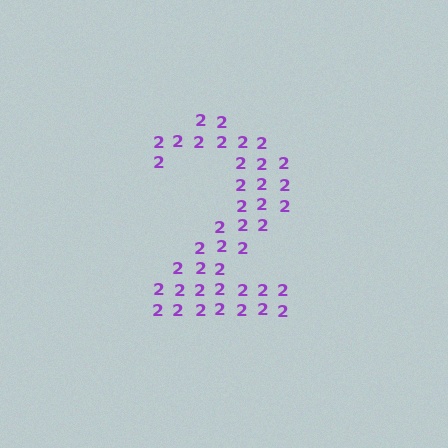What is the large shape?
The large shape is the digit 2.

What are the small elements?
The small elements are digit 2's.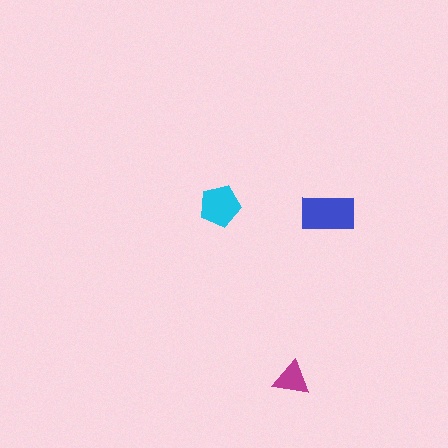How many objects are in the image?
There are 3 objects in the image.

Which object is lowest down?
The magenta triangle is bottommost.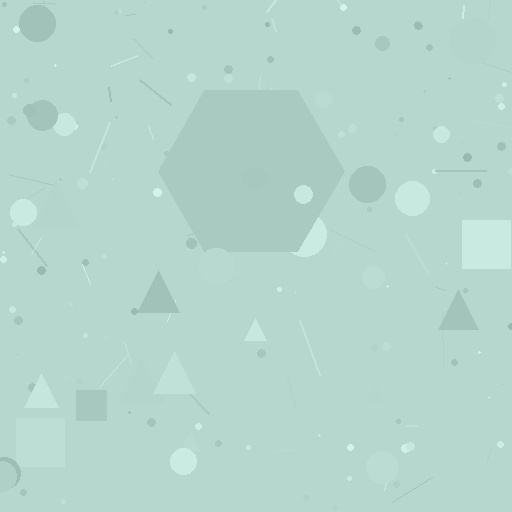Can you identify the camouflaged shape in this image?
The camouflaged shape is a hexagon.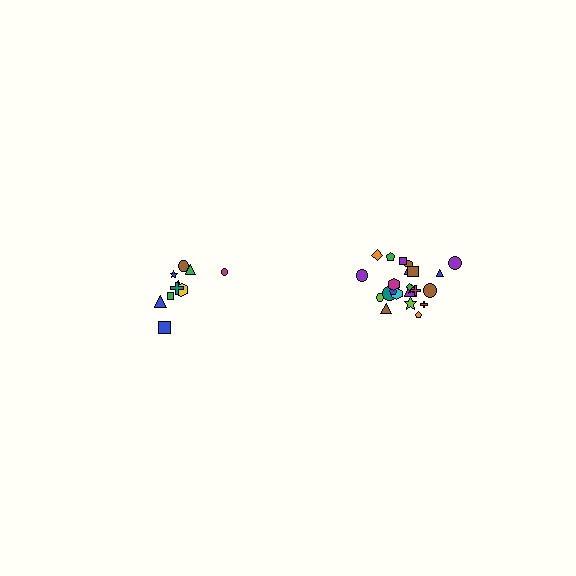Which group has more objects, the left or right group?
The right group.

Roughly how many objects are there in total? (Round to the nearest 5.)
Roughly 35 objects in total.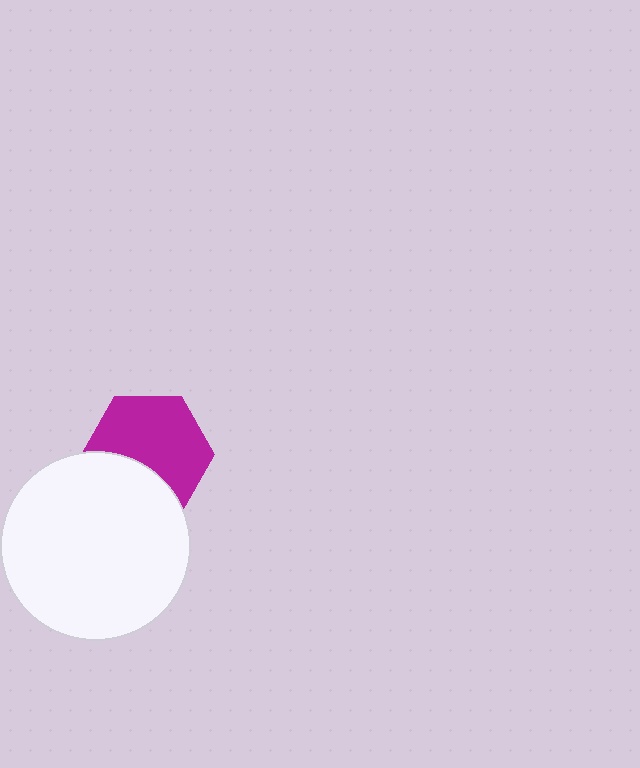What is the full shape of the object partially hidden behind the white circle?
The partially hidden object is a magenta hexagon.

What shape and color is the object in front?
The object in front is a white circle.